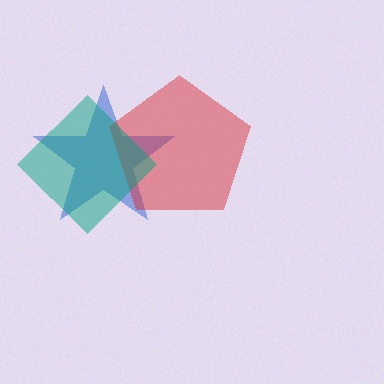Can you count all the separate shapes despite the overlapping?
Yes, there are 3 separate shapes.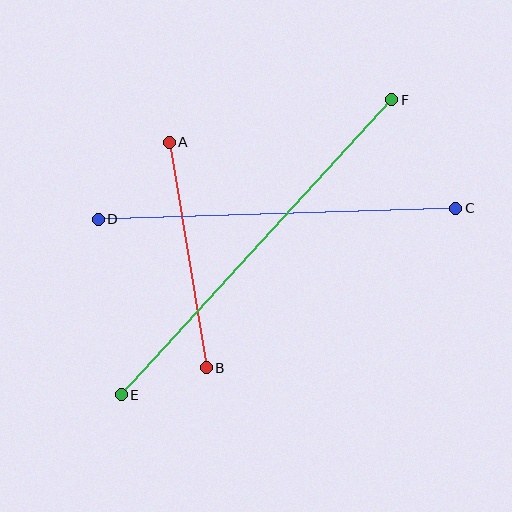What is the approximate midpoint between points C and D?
The midpoint is at approximately (277, 214) pixels.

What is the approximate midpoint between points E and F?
The midpoint is at approximately (257, 247) pixels.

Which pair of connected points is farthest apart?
Points E and F are farthest apart.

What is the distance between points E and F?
The distance is approximately 400 pixels.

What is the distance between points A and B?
The distance is approximately 229 pixels.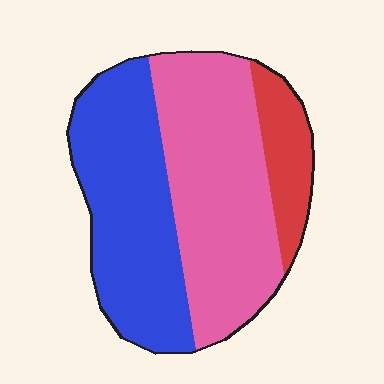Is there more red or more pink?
Pink.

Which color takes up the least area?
Red, at roughly 15%.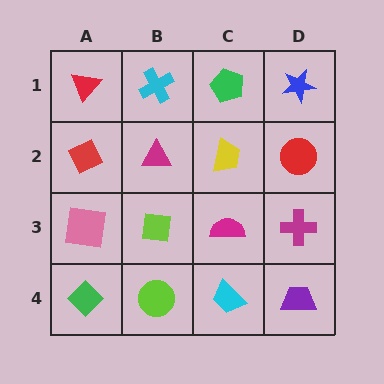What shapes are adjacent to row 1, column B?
A magenta triangle (row 2, column B), a red triangle (row 1, column A), a green pentagon (row 1, column C).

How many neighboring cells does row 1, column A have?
2.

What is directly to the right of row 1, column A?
A cyan cross.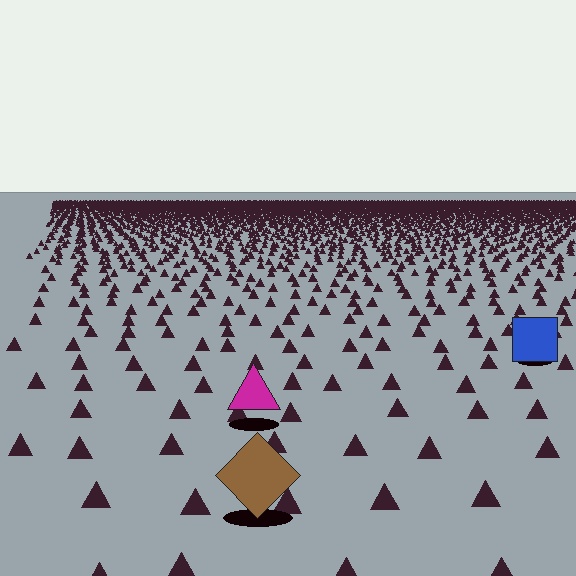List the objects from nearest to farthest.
From nearest to farthest: the brown diamond, the magenta triangle, the blue square.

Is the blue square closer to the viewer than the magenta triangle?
No. The magenta triangle is closer — you can tell from the texture gradient: the ground texture is coarser near it.